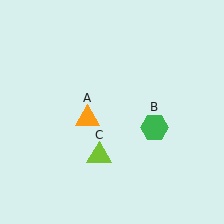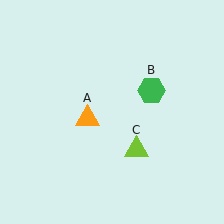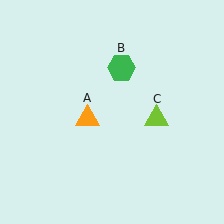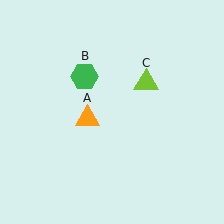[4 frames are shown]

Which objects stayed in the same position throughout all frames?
Orange triangle (object A) remained stationary.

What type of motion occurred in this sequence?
The green hexagon (object B), lime triangle (object C) rotated counterclockwise around the center of the scene.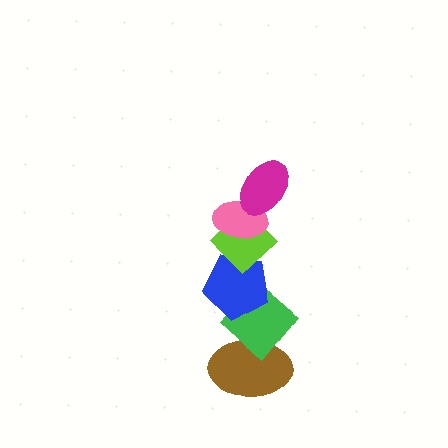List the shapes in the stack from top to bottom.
From top to bottom: the magenta ellipse, the pink ellipse, the lime diamond, the blue pentagon, the green diamond, the brown ellipse.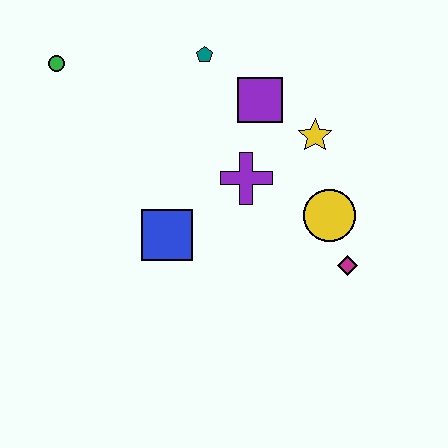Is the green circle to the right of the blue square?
No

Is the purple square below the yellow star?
No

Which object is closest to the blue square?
The purple cross is closest to the blue square.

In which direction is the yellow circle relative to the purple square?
The yellow circle is below the purple square.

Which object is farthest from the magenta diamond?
The green circle is farthest from the magenta diamond.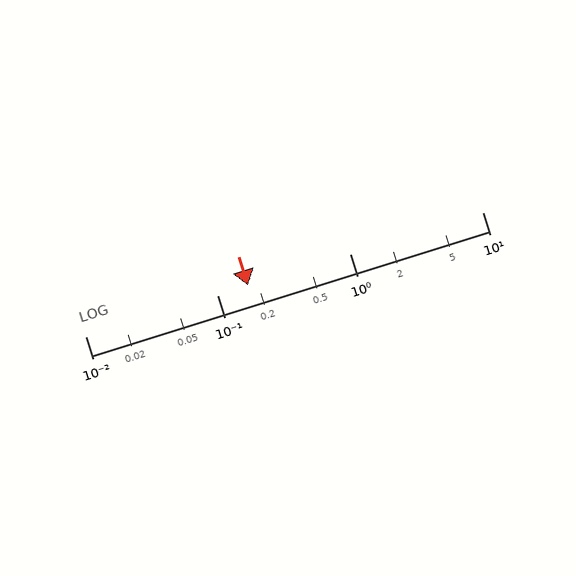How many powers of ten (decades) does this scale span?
The scale spans 3 decades, from 0.01 to 10.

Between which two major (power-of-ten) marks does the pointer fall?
The pointer is between 0.1 and 1.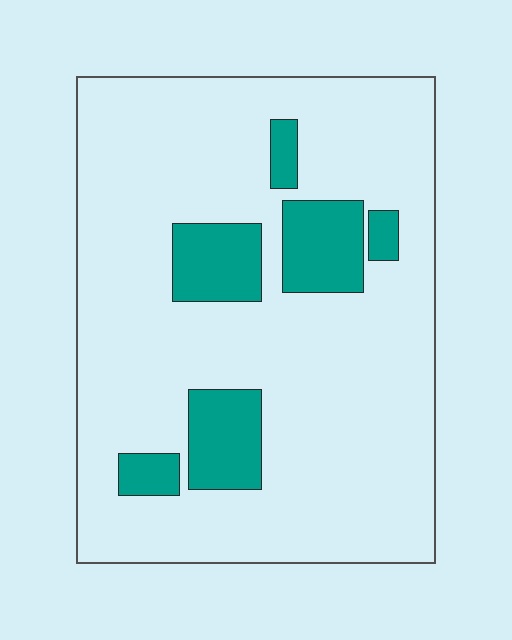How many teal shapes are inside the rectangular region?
6.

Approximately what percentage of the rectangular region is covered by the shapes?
Approximately 15%.